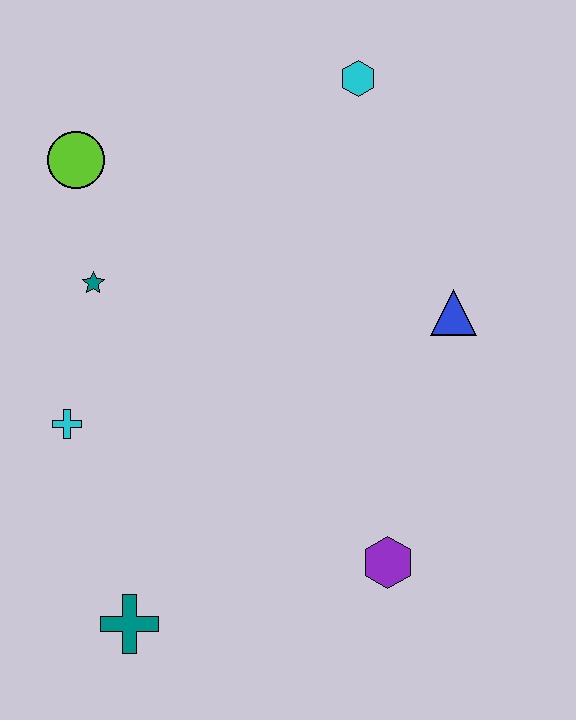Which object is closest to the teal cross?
The cyan cross is closest to the teal cross.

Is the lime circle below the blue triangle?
No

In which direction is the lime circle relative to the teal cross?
The lime circle is above the teal cross.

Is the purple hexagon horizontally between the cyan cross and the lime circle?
No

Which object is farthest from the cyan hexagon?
The teal cross is farthest from the cyan hexagon.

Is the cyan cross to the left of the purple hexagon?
Yes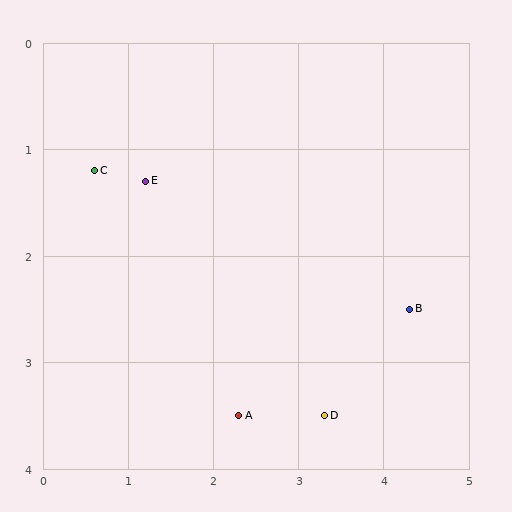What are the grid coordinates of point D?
Point D is at approximately (3.3, 3.5).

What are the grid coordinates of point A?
Point A is at approximately (2.3, 3.5).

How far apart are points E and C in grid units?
Points E and C are about 0.6 grid units apart.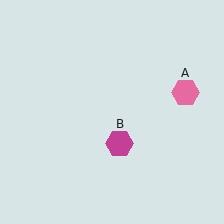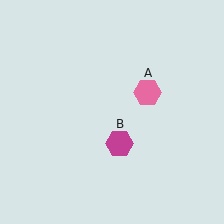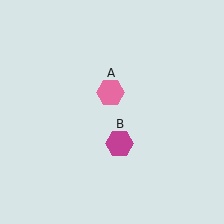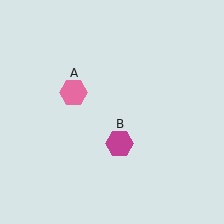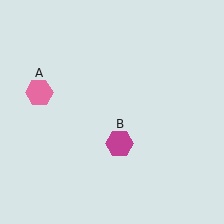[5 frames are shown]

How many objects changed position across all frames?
1 object changed position: pink hexagon (object A).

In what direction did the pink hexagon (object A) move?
The pink hexagon (object A) moved left.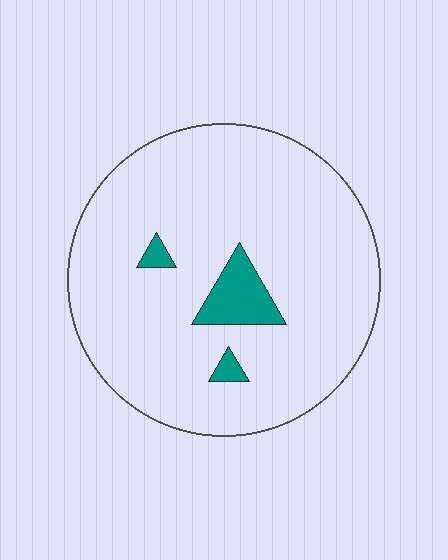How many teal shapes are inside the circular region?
3.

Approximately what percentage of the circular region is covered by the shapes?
Approximately 5%.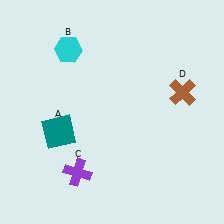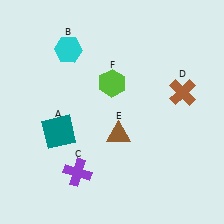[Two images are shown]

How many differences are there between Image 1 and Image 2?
There are 2 differences between the two images.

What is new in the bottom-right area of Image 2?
A brown triangle (E) was added in the bottom-right area of Image 2.